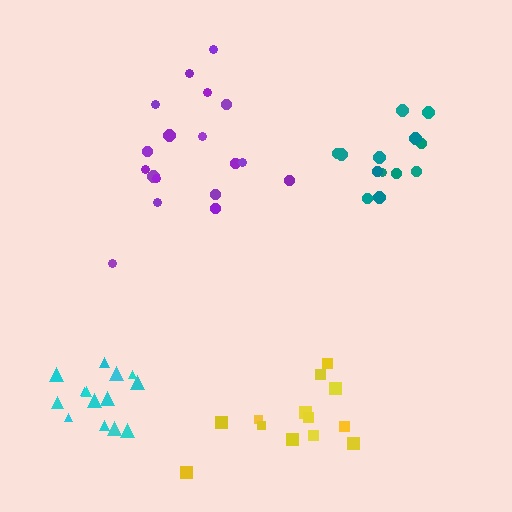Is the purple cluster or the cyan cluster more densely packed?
Cyan.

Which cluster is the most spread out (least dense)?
Yellow.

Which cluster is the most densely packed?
Teal.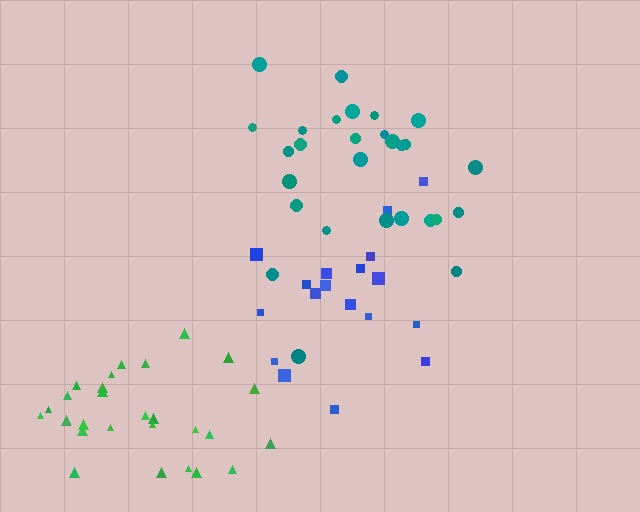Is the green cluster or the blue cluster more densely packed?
Green.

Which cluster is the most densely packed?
Green.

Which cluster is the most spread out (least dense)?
Teal.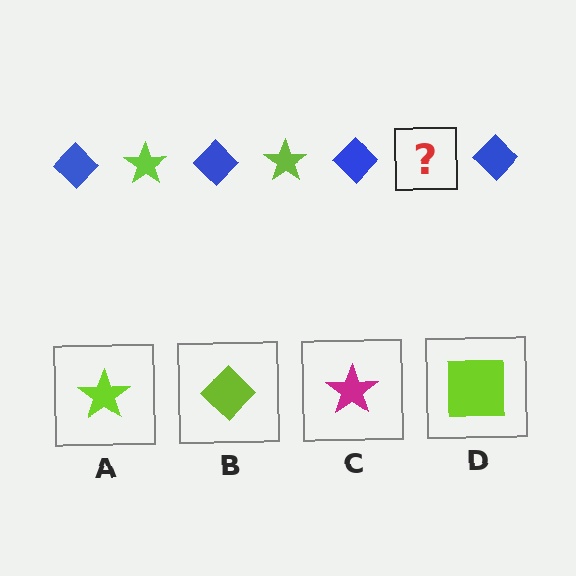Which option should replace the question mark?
Option A.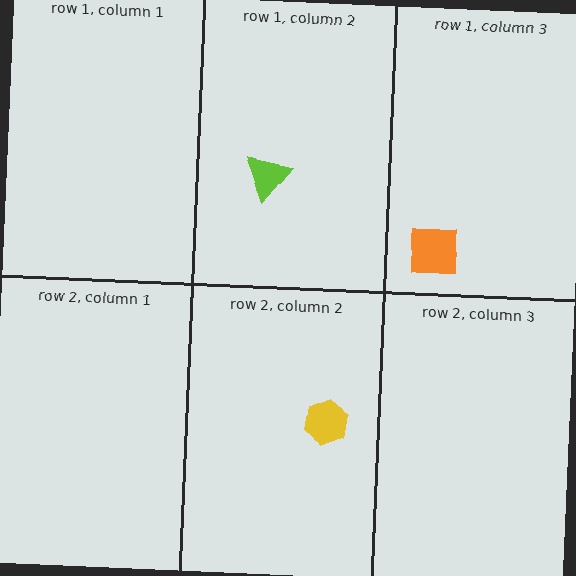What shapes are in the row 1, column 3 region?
The orange square.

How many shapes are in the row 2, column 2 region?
1.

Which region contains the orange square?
The row 1, column 3 region.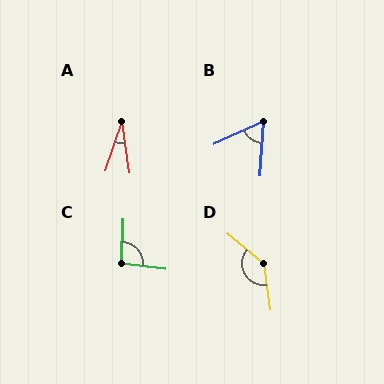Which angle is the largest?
D, at approximately 138 degrees.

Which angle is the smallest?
A, at approximately 26 degrees.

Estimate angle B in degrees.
Approximately 62 degrees.